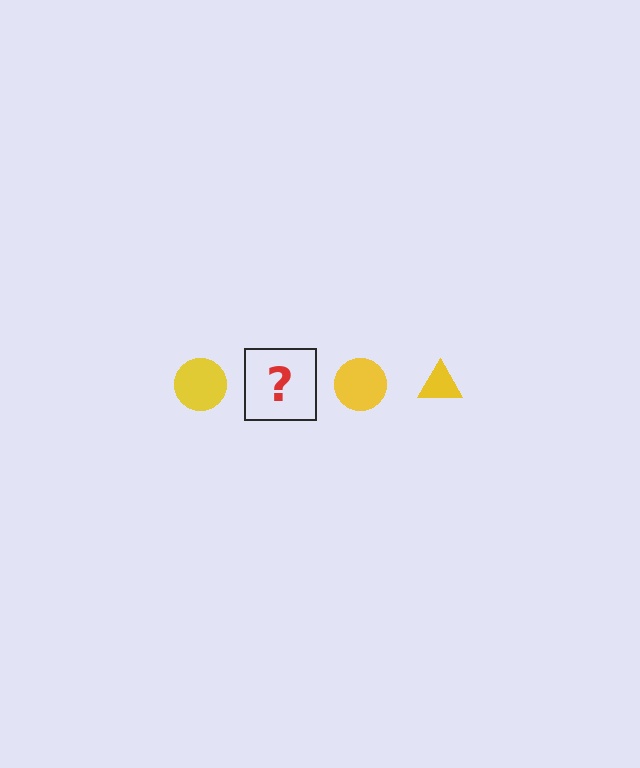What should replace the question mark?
The question mark should be replaced with a yellow triangle.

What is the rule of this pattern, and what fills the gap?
The rule is that the pattern cycles through circle, triangle shapes in yellow. The gap should be filled with a yellow triangle.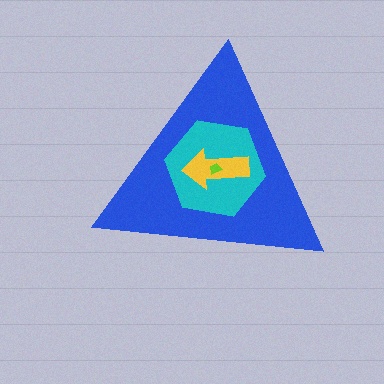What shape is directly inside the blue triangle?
The cyan hexagon.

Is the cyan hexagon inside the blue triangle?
Yes.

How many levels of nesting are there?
4.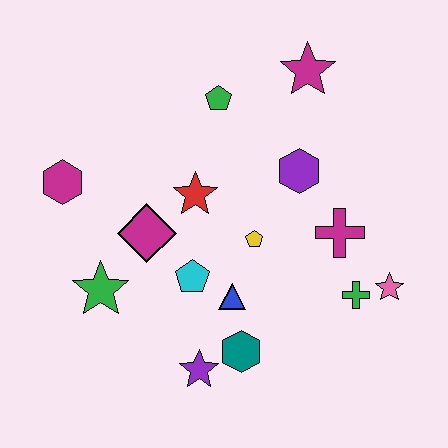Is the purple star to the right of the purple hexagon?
No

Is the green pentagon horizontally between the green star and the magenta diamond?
No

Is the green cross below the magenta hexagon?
Yes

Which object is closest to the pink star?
The green cross is closest to the pink star.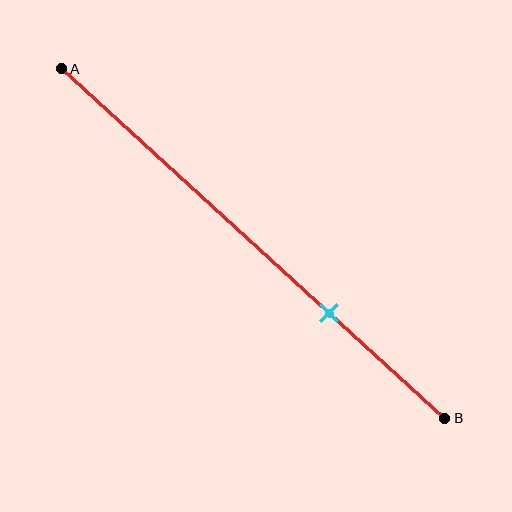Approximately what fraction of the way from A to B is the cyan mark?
The cyan mark is approximately 70% of the way from A to B.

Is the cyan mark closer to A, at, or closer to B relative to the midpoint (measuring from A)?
The cyan mark is closer to point B than the midpoint of segment AB.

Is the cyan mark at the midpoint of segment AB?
No, the mark is at about 70% from A, not at the 50% midpoint.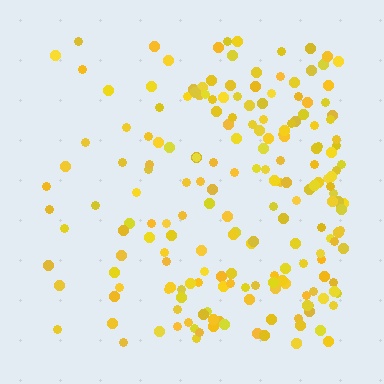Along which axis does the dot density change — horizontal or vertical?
Horizontal.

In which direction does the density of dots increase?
From left to right, with the right side densest.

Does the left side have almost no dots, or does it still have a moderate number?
Still a moderate number, just noticeably fewer than the right.